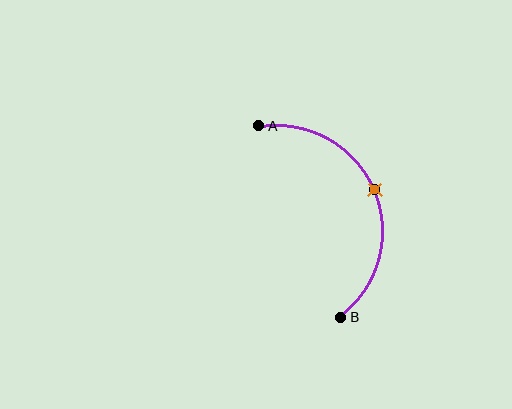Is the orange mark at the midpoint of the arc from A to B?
Yes. The orange mark lies on the arc at equal arc-length from both A and B — it is the arc midpoint.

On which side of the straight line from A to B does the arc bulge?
The arc bulges to the right of the straight line connecting A and B.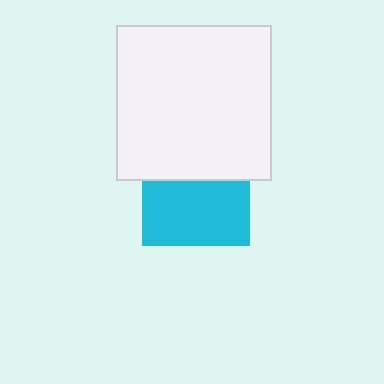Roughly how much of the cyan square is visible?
About half of it is visible (roughly 59%).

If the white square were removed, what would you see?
You would see the complete cyan square.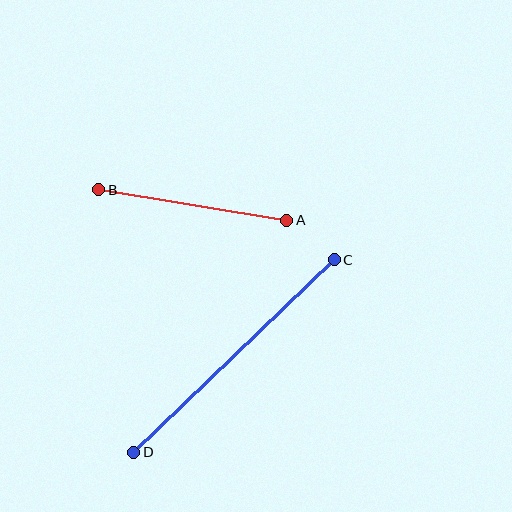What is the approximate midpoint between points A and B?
The midpoint is at approximately (193, 205) pixels.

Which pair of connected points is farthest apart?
Points C and D are farthest apart.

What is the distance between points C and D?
The distance is approximately 278 pixels.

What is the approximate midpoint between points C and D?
The midpoint is at approximately (234, 356) pixels.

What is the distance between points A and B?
The distance is approximately 190 pixels.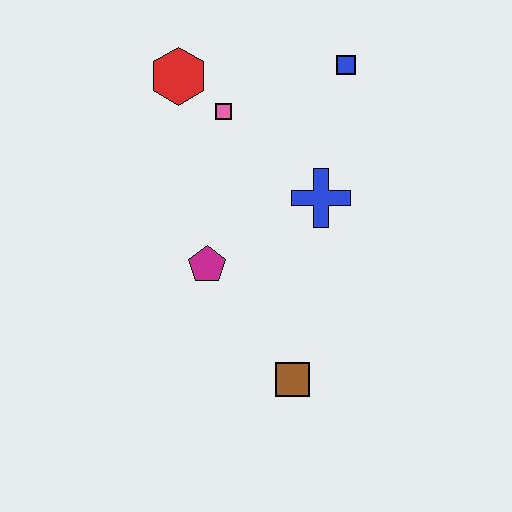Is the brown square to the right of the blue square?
No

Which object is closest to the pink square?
The red hexagon is closest to the pink square.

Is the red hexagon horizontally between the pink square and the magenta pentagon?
No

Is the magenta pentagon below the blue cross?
Yes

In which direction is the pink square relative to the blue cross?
The pink square is to the left of the blue cross.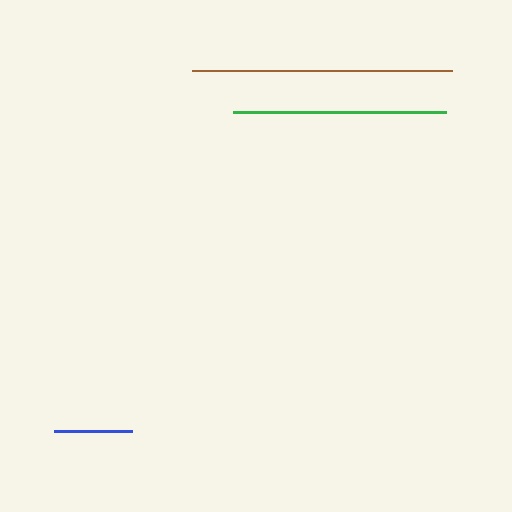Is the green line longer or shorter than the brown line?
The brown line is longer than the green line.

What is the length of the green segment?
The green segment is approximately 213 pixels long.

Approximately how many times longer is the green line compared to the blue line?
The green line is approximately 2.7 times the length of the blue line.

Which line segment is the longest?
The brown line is the longest at approximately 260 pixels.